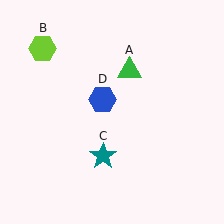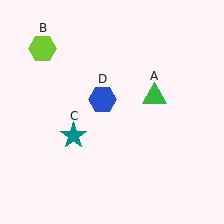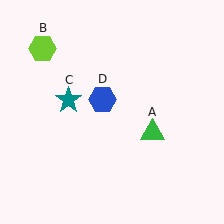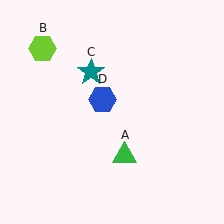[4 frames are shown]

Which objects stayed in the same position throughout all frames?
Lime hexagon (object B) and blue hexagon (object D) remained stationary.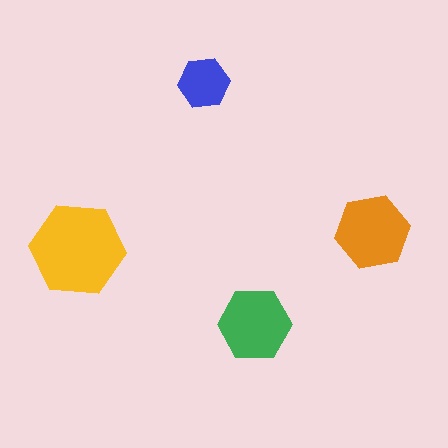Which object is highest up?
The blue hexagon is topmost.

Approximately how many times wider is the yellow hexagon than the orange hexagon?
About 1.5 times wider.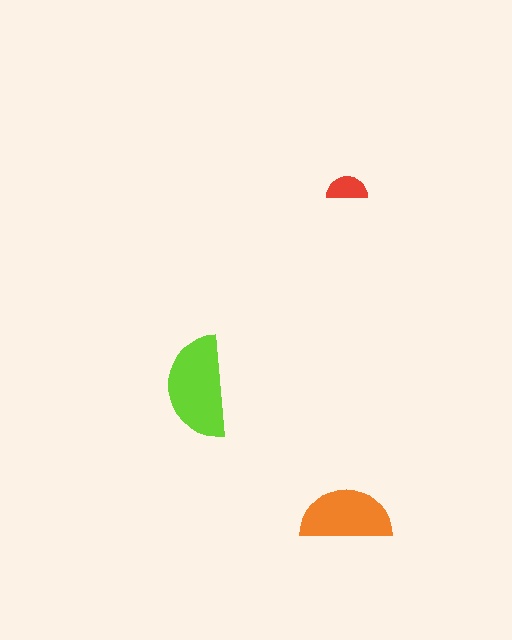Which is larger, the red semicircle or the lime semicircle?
The lime one.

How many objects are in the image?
There are 3 objects in the image.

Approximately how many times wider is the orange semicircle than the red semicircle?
About 2.5 times wider.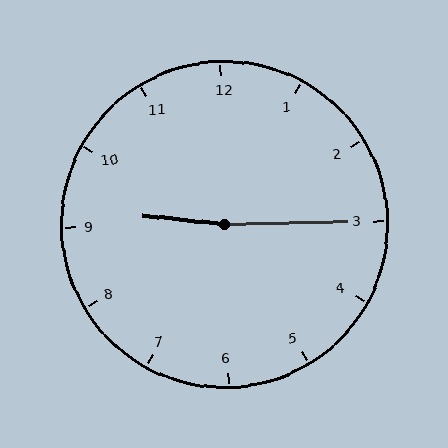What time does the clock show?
9:15.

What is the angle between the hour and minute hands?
Approximately 172 degrees.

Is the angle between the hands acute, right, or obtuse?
It is obtuse.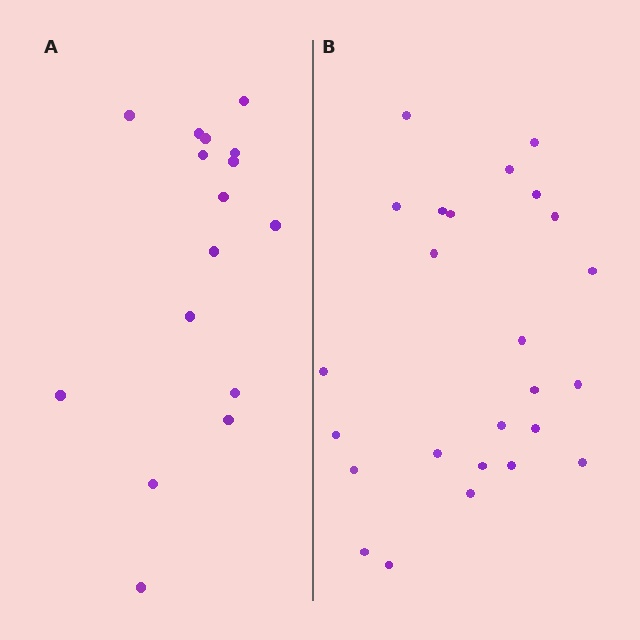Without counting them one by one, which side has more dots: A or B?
Region B (the right region) has more dots.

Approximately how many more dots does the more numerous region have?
Region B has roughly 8 or so more dots than region A.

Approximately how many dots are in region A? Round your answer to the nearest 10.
About 20 dots. (The exact count is 16, which rounds to 20.)